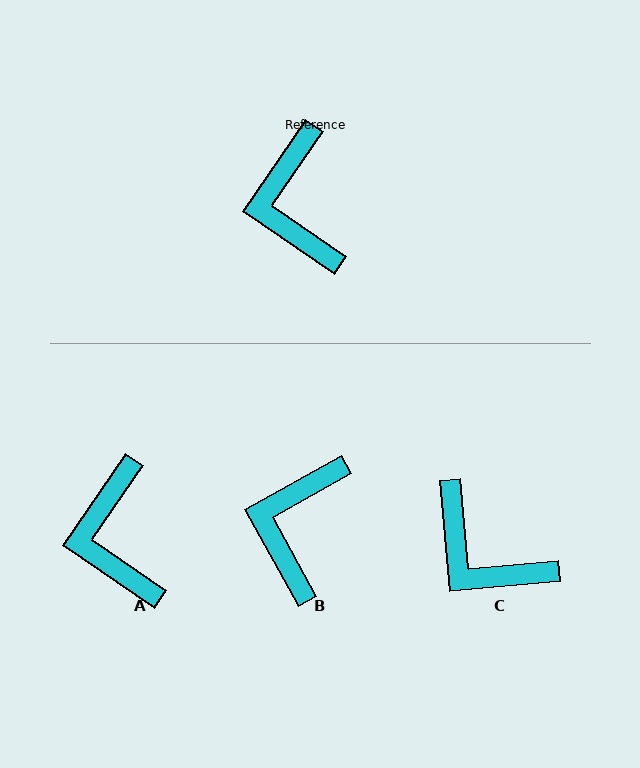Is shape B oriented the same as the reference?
No, it is off by about 26 degrees.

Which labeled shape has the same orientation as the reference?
A.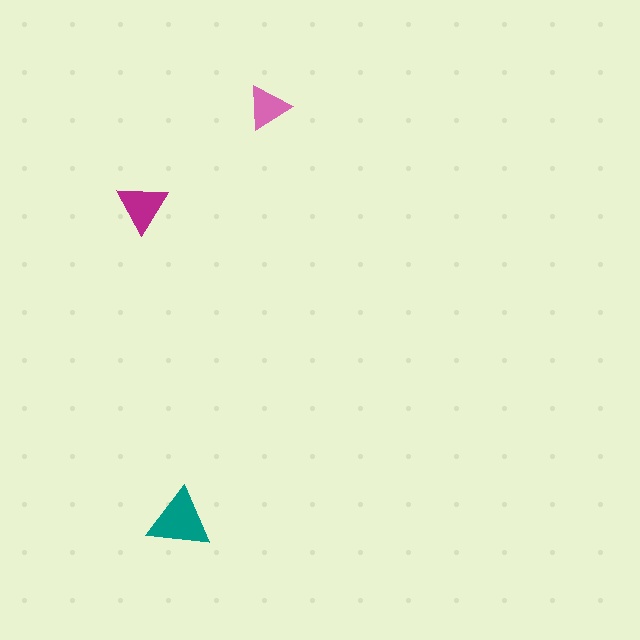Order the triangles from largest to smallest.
the teal one, the magenta one, the pink one.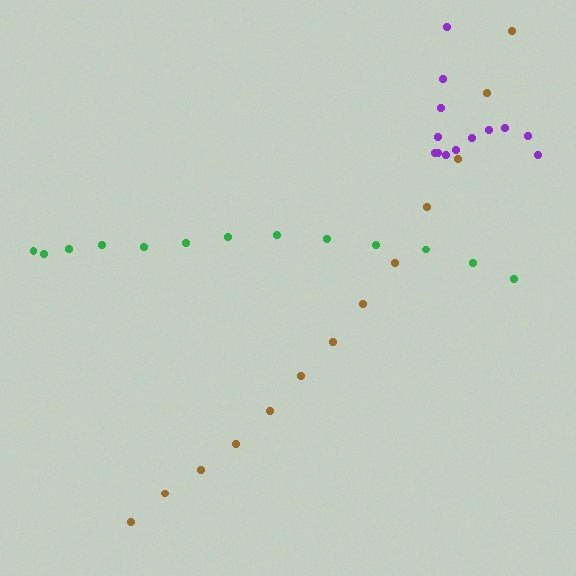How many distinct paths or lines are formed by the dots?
There are 3 distinct paths.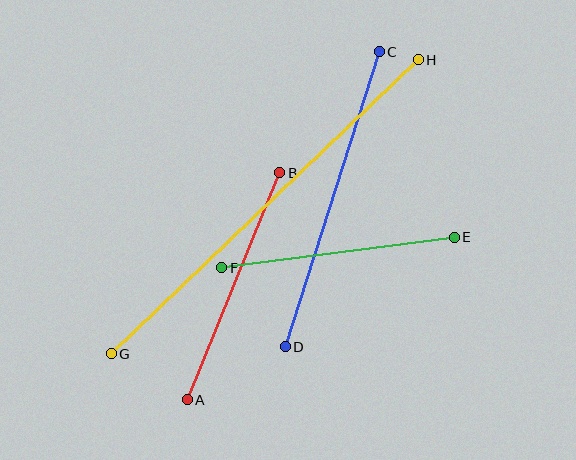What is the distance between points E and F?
The distance is approximately 234 pixels.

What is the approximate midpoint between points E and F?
The midpoint is at approximately (338, 252) pixels.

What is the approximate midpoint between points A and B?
The midpoint is at approximately (233, 286) pixels.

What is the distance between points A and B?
The distance is approximately 245 pixels.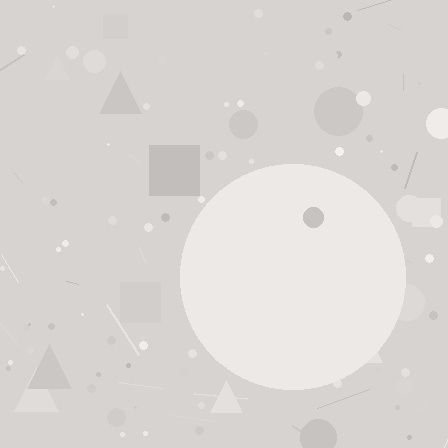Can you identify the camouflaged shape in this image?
The camouflaged shape is a circle.